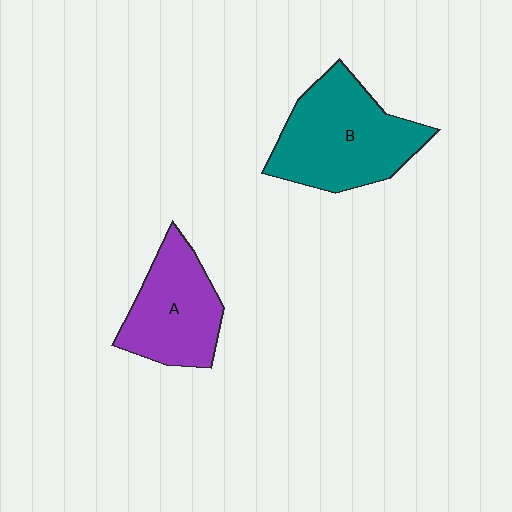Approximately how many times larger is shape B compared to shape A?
Approximately 1.3 times.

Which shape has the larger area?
Shape B (teal).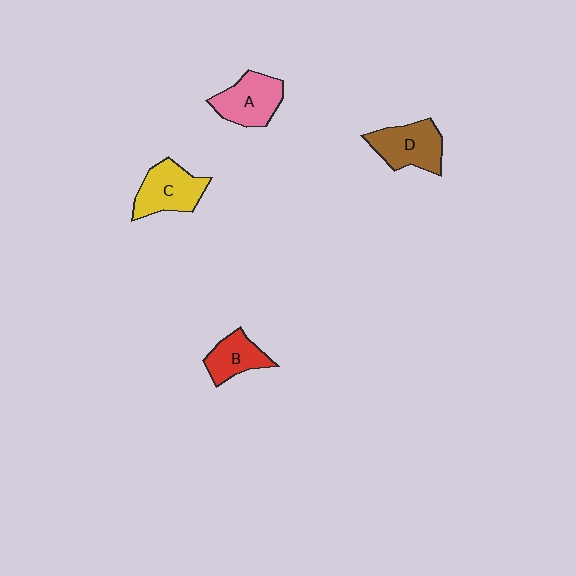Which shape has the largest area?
Shape D (brown).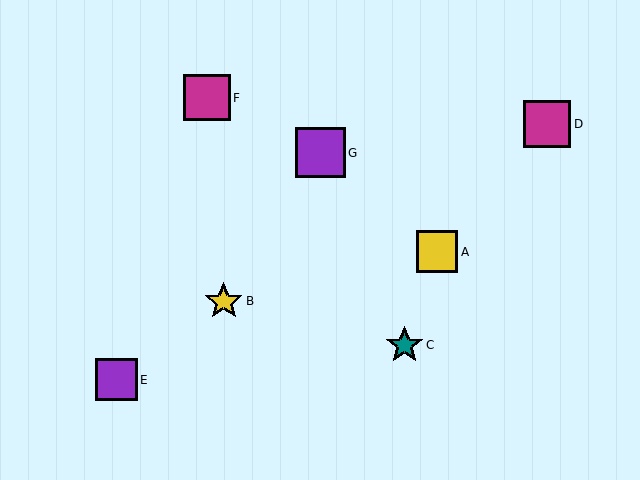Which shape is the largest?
The purple square (labeled G) is the largest.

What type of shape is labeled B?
Shape B is a yellow star.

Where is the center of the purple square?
The center of the purple square is at (116, 380).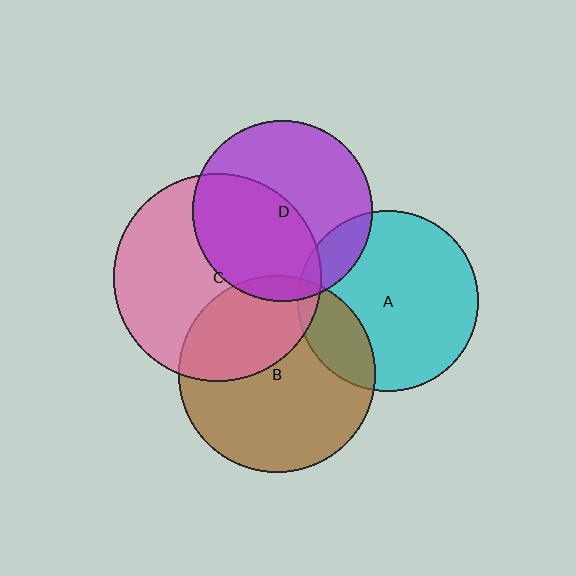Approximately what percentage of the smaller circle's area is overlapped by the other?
Approximately 5%.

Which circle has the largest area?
Circle C (pink).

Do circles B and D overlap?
Yes.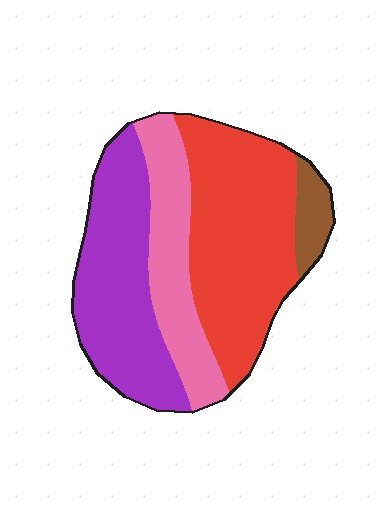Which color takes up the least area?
Brown, at roughly 5%.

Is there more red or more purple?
Red.